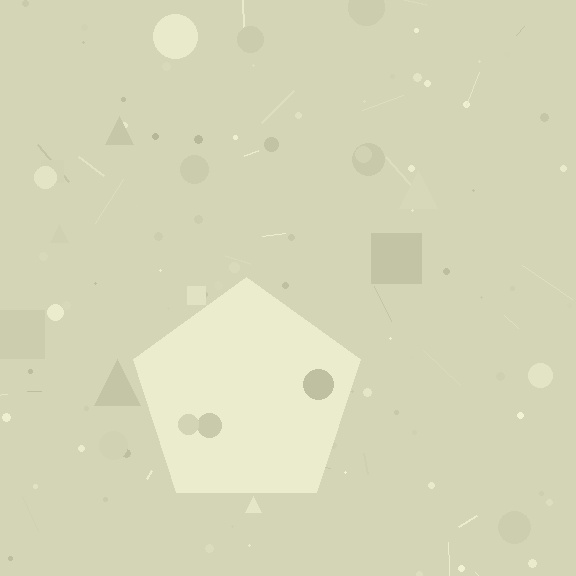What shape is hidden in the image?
A pentagon is hidden in the image.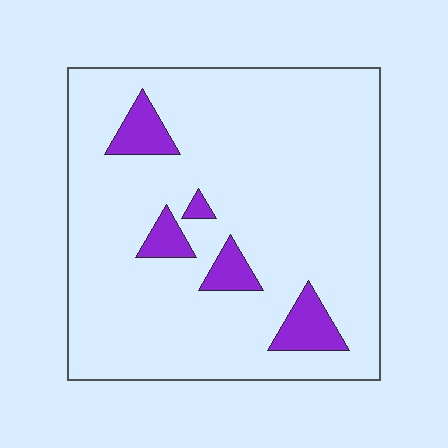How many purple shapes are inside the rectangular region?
5.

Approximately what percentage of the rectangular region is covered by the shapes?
Approximately 10%.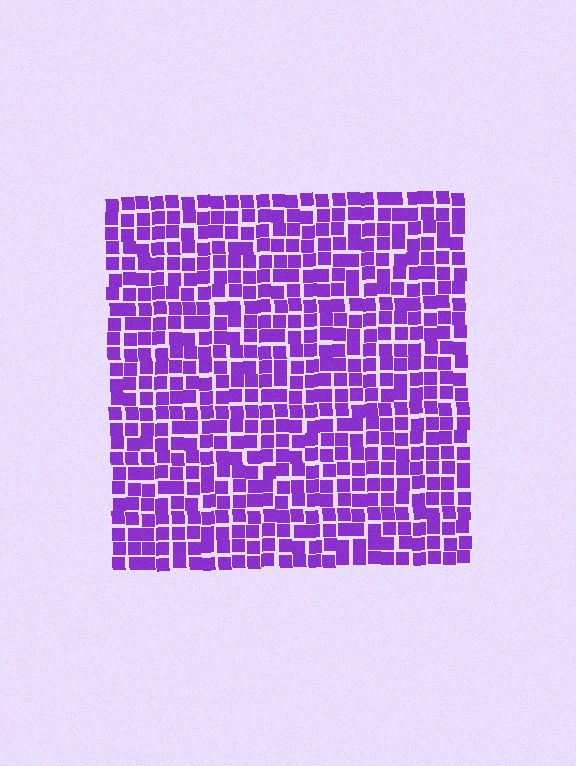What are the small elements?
The small elements are squares.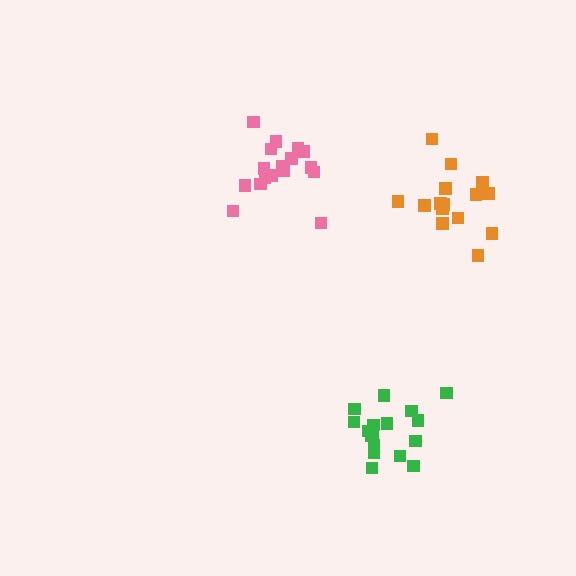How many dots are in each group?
Group 1: 16 dots, Group 2: 17 dots, Group 3: 17 dots (50 total).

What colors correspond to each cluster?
The clusters are colored: orange, pink, green.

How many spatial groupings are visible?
There are 3 spatial groupings.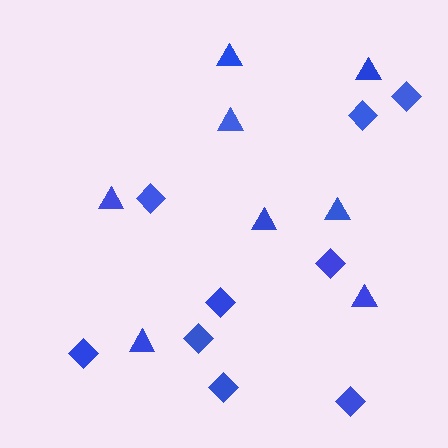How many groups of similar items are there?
There are 2 groups: one group of triangles (8) and one group of diamonds (9).